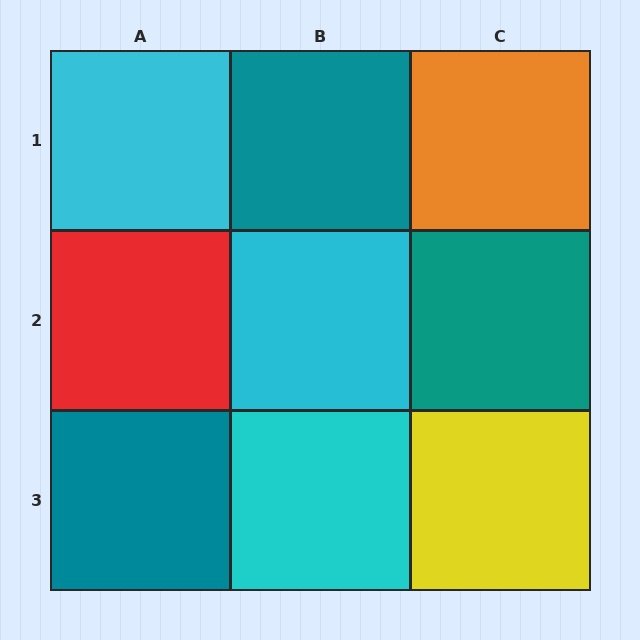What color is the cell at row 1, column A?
Cyan.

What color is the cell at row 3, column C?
Yellow.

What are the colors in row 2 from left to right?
Red, cyan, teal.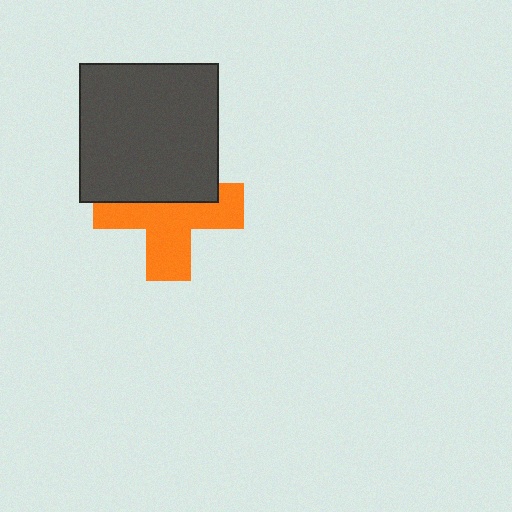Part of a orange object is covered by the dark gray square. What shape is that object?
It is a cross.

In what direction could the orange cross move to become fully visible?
The orange cross could move down. That would shift it out from behind the dark gray square entirely.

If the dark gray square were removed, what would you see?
You would see the complete orange cross.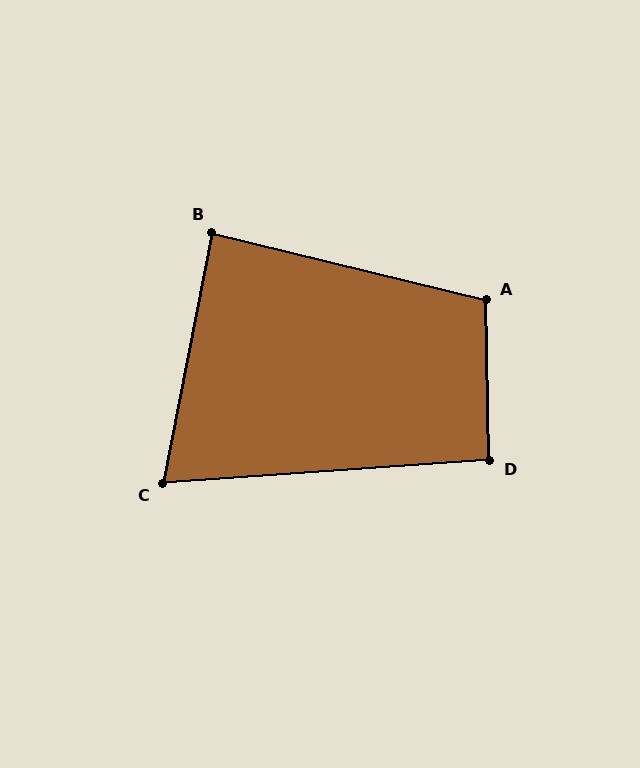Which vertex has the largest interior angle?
A, at approximately 105 degrees.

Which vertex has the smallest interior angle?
C, at approximately 75 degrees.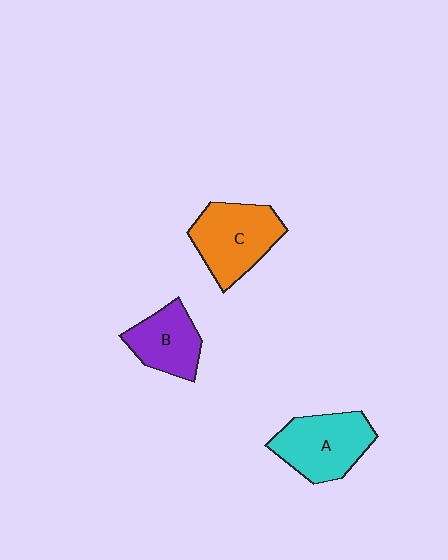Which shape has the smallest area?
Shape B (purple).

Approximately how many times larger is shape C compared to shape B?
Approximately 1.4 times.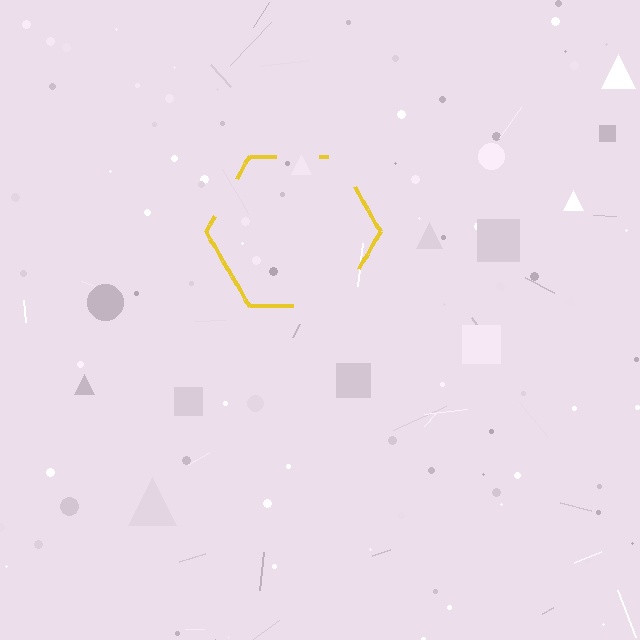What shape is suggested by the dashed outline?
The dashed outline suggests a hexagon.